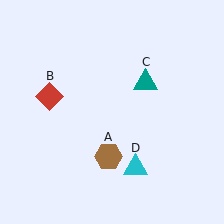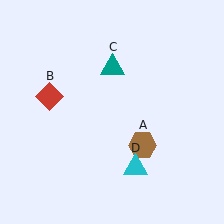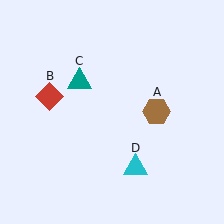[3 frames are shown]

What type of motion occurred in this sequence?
The brown hexagon (object A), teal triangle (object C) rotated counterclockwise around the center of the scene.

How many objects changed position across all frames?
2 objects changed position: brown hexagon (object A), teal triangle (object C).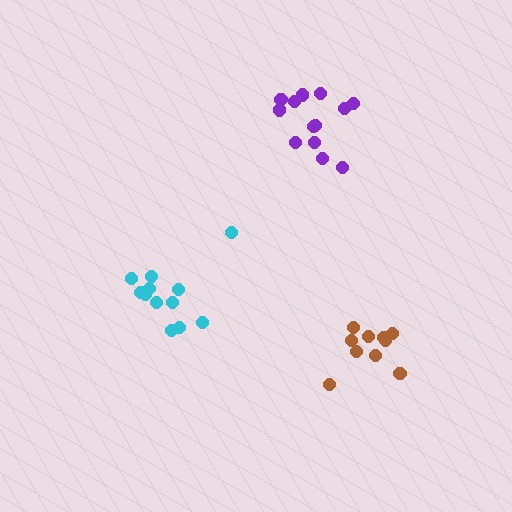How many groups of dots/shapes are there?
There are 3 groups.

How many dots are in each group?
Group 1: 13 dots, Group 2: 12 dots, Group 3: 10 dots (35 total).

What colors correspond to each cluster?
The clusters are colored: purple, cyan, brown.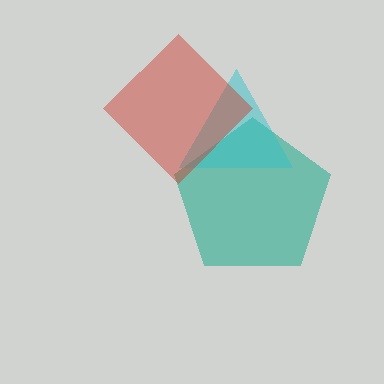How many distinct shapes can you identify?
There are 3 distinct shapes: a teal pentagon, a cyan triangle, a red diamond.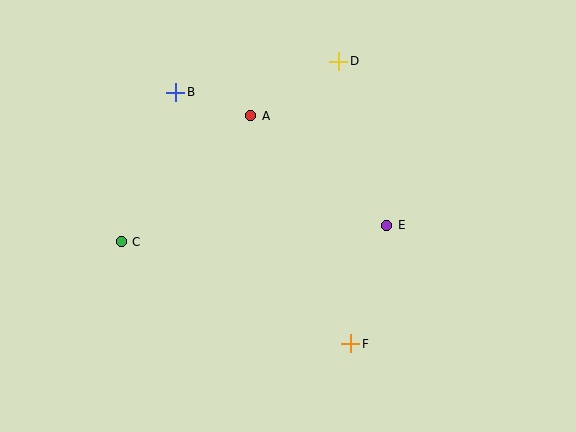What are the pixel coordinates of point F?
Point F is at (351, 344).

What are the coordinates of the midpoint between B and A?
The midpoint between B and A is at (213, 104).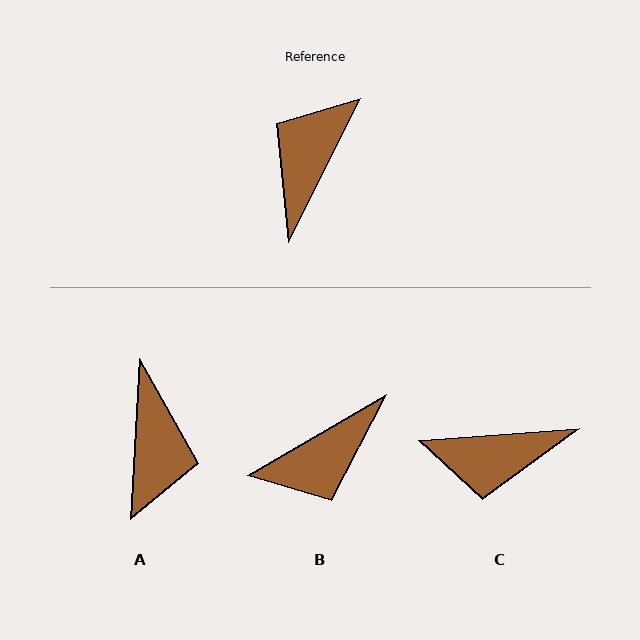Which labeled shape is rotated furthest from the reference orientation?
A, about 157 degrees away.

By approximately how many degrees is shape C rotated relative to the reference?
Approximately 121 degrees counter-clockwise.